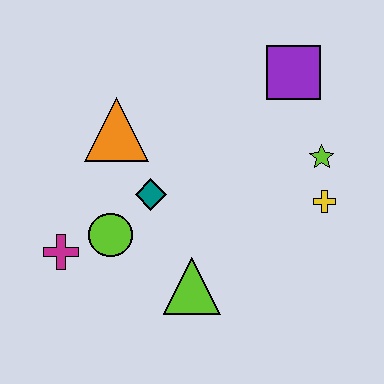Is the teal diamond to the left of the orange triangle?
No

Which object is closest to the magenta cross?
The lime circle is closest to the magenta cross.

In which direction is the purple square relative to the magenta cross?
The purple square is to the right of the magenta cross.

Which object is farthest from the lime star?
The magenta cross is farthest from the lime star.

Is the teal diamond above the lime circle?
Yes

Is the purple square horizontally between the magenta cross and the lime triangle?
No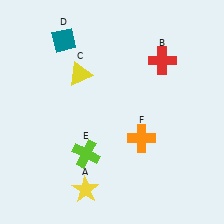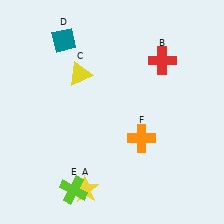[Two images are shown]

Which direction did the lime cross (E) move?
The lime cross (E) moved down.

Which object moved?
The lime cross (E) moved down.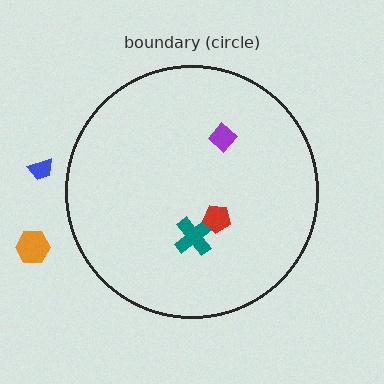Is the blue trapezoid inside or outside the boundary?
Outside.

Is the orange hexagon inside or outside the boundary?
Outside.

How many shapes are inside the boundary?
3 inside, 2 outside.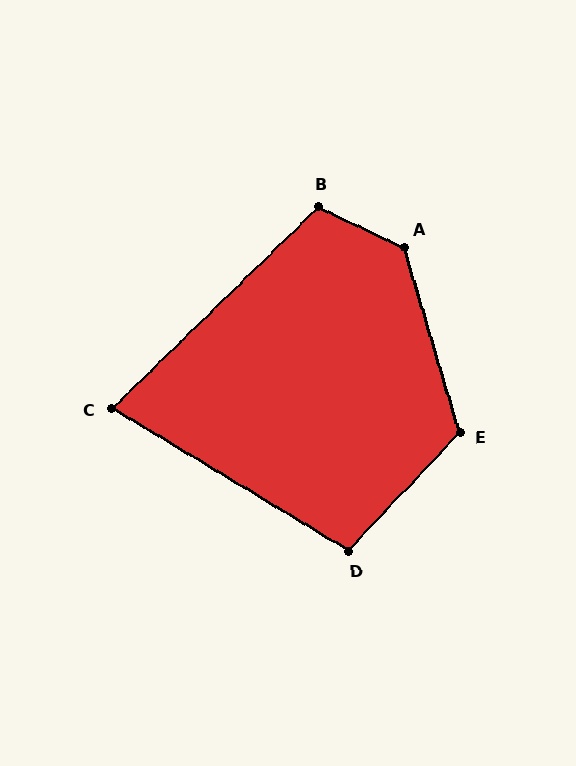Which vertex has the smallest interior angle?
C, at approximately 75 degrees.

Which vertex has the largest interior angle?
A, at approximately 132 degrees.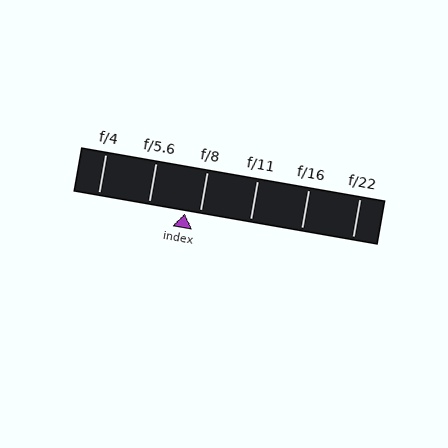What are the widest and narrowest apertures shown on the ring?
The widest aperture shown is f/4 and the narrowest is f/22.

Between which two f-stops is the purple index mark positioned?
The index mark is between f/5.6 and f/8.